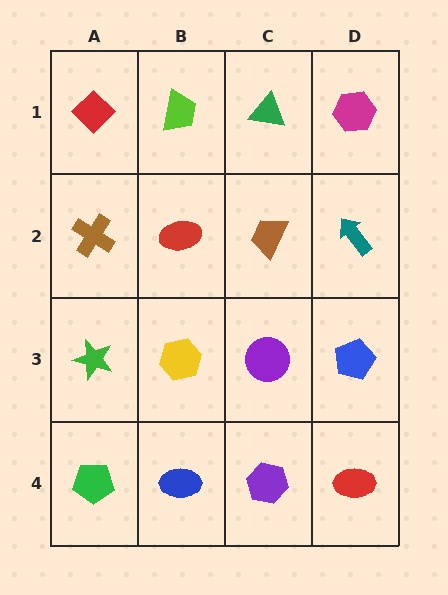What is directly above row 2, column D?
A magenta hexagon.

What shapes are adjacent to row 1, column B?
A red ellipse (row 2, column B), a red diamond (row 1, column A), a green triangle (row 1, column C).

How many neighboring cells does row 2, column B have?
4.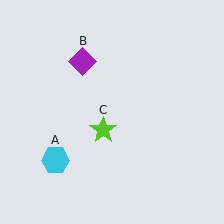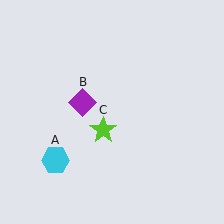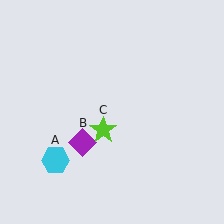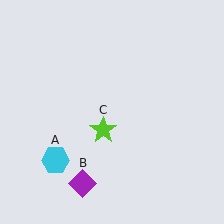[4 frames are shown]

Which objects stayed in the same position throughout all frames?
Cyan hexagon (object A) and lime star (object C) remained stationary.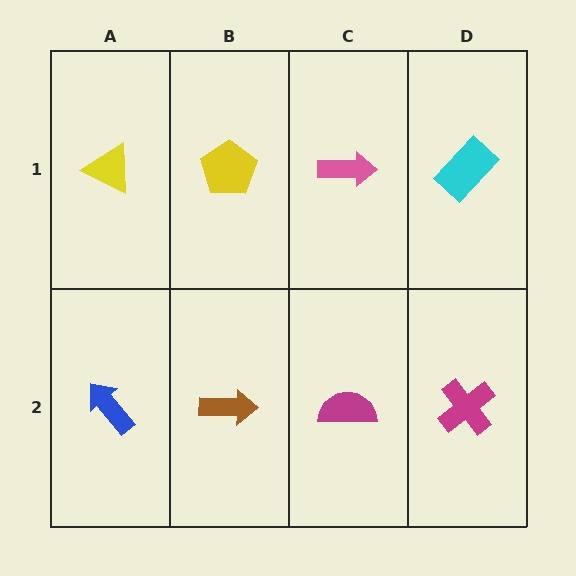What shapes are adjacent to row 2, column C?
A pink arrow (row 1, column C), a brown arrow (row 2, column B), a magenta cross (row 2, column D).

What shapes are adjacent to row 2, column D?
A cyan rectangle (row 1, column D), a magenta semicircle (row 2, column C).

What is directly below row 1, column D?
A magenta cross.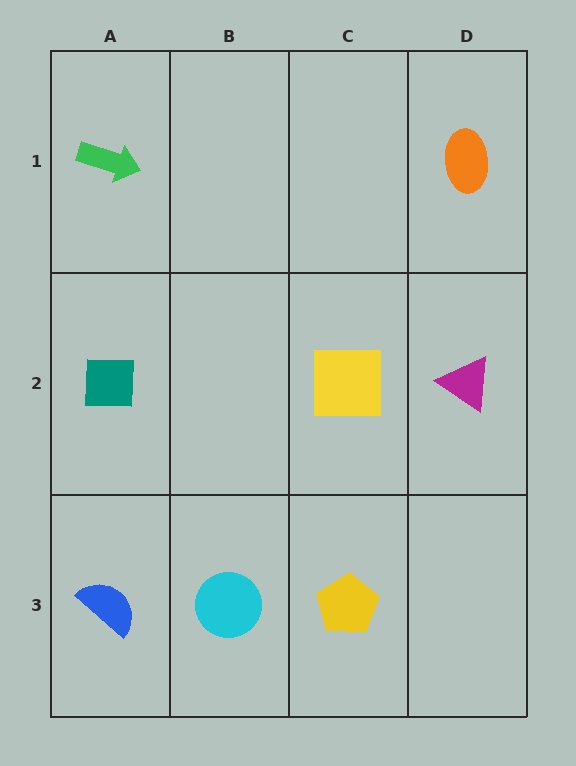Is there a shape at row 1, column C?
No, that cell is empty.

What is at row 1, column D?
An orange ellipse.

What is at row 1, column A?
A green arrow.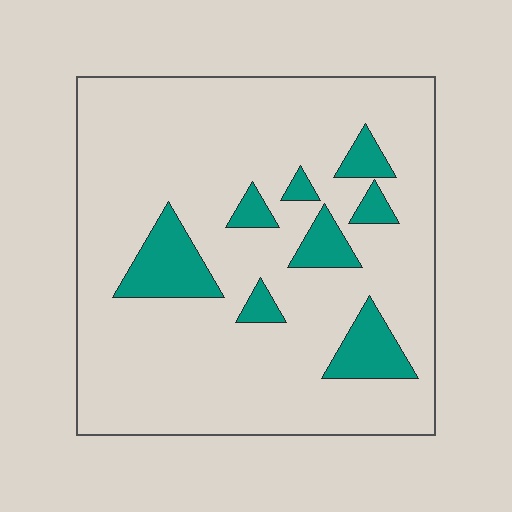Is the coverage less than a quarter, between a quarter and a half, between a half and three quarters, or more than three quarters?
Less than a quarter.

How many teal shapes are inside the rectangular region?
8.